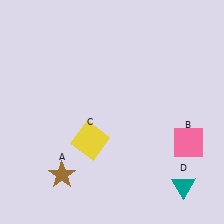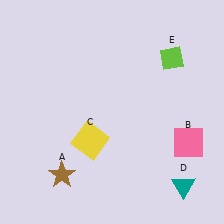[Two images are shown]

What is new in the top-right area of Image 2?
A lime diamond (E) was added in the top-right area of Image 2.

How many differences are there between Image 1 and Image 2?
There is 1 difference between the two images.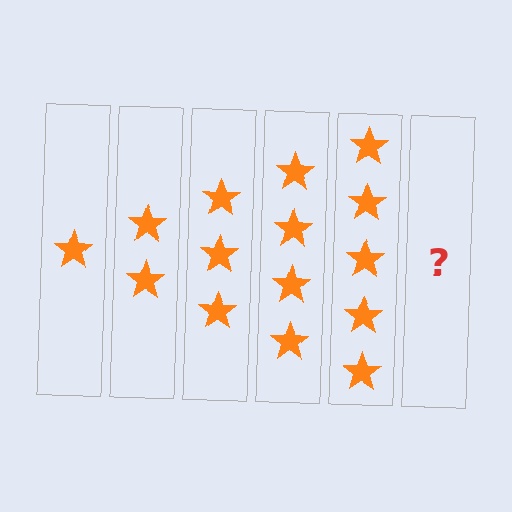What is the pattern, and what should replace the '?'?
The pattern is that each step adds one more star. The '?' should be 6 stars.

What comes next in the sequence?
The next element should be 6 stars.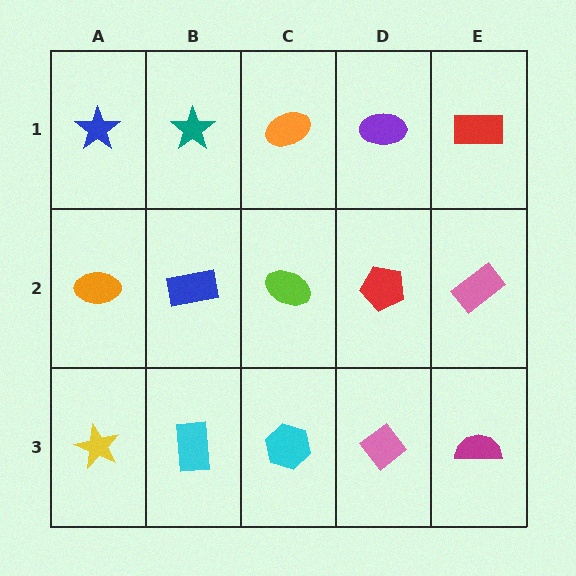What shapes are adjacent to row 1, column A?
An orange ellipse (row 2, column A), a teal star (row 1, column B).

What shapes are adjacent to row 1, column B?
A blue rectangle (row 2, column B), a blue star (row 1, column A), an orange ellipse (row 1, column C).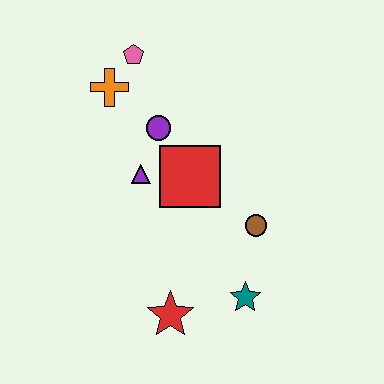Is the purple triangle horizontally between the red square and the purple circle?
No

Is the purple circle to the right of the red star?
No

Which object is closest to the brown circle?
The teal star is closest to the brown circle.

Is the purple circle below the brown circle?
No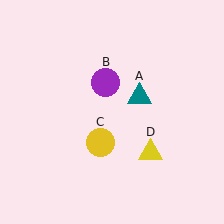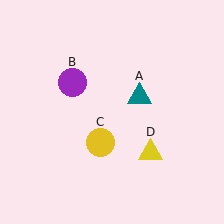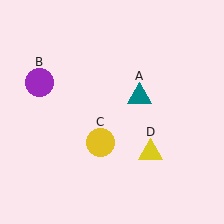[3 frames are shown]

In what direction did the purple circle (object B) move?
The purple circle (object B) moved left.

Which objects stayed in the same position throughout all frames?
Teal triangle (object A) and yellow circle (object C) and yellow triangle (object D) remained stationary.